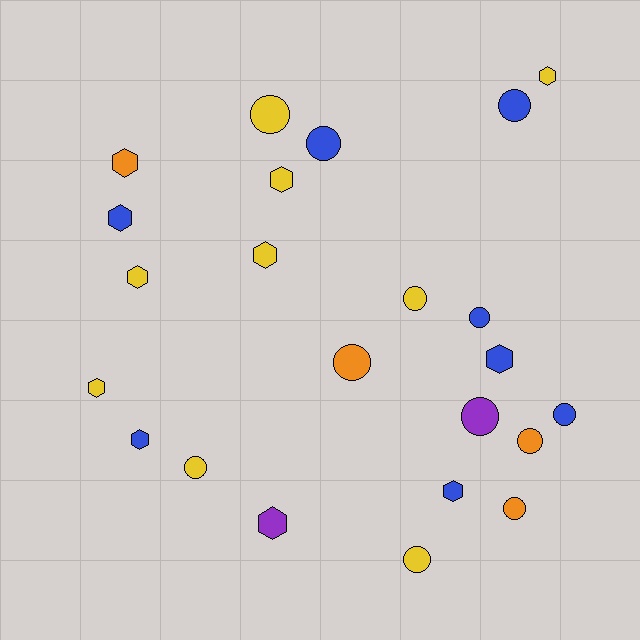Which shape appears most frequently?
Circle, with 12 objects.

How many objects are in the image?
There are 23 objects.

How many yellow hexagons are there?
There are 5 yellow hexagons.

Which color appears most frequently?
Yellow, with 9 objects.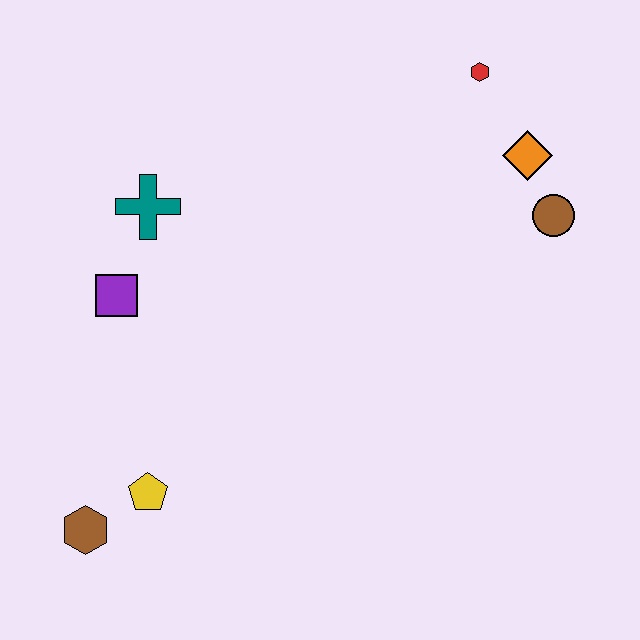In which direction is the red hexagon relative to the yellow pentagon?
The red hexagon is above the yellow pentagon.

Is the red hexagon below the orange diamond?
No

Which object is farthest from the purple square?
The brown circle is farthest from the purple square.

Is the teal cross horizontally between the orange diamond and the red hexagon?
No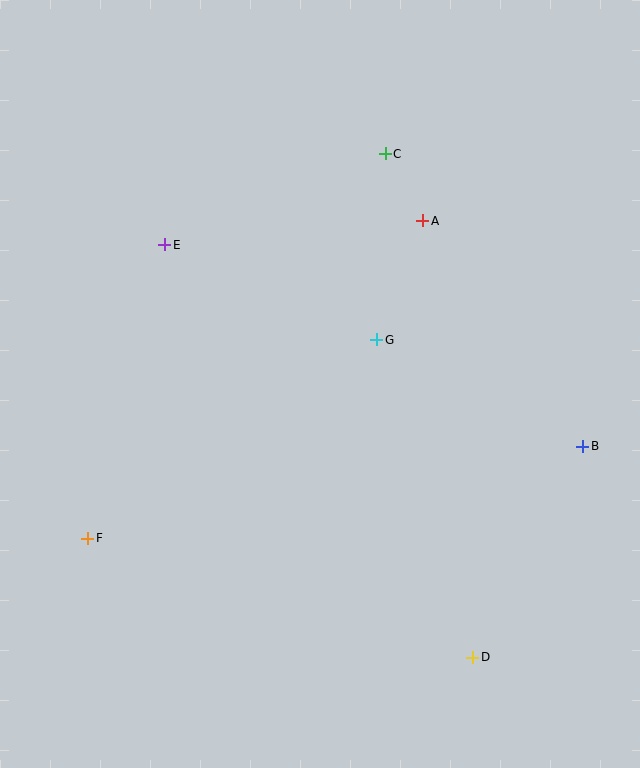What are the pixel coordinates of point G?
Point G is at (377, 340).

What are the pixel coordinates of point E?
Point E is at (165, 245).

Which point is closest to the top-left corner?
Point E is closest to the top-left corner.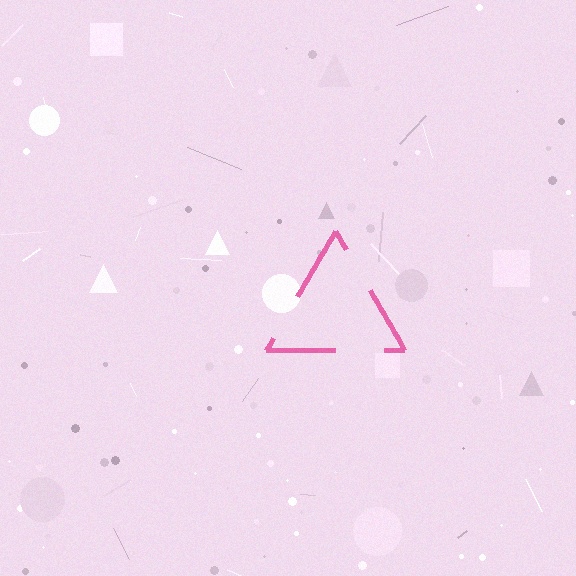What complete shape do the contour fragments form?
The contour fragments form a triangle.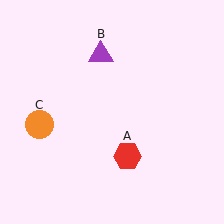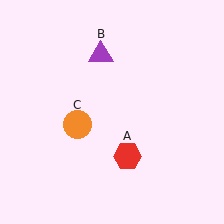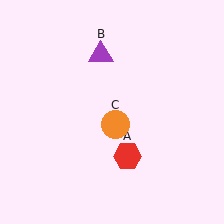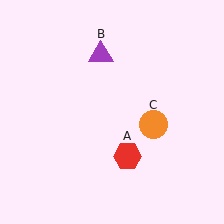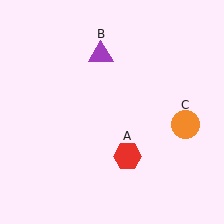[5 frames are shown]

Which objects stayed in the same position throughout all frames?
Red hexagon (object A) and purple triangle (object B) remained stationary.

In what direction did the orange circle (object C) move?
The orange circle (object C) moved right.